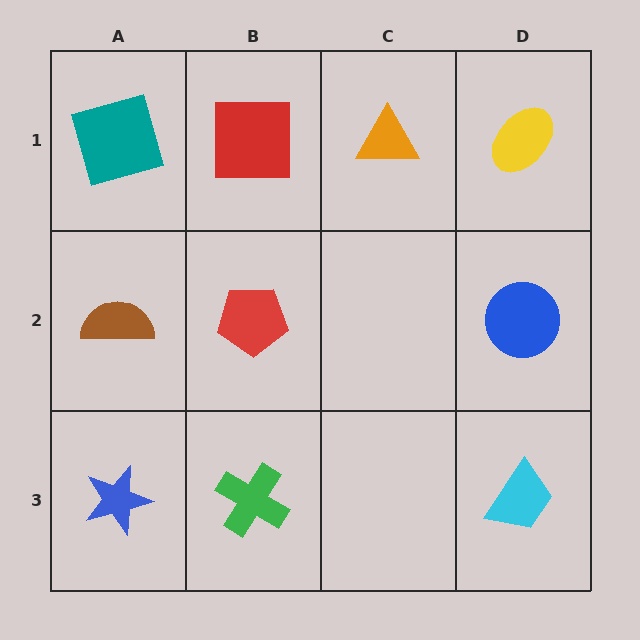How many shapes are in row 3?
3 shapes.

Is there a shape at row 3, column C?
No, that cell is empty.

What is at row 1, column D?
A yellow ellipse.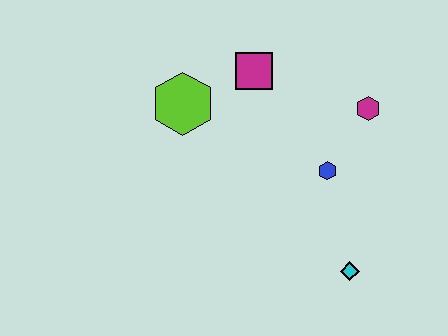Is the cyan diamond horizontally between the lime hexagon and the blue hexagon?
No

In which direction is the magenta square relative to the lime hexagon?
The magenta square is to the right of the lime hexagon.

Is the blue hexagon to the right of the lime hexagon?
Yes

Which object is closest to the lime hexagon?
The magenta square is closest to the lime hexagon.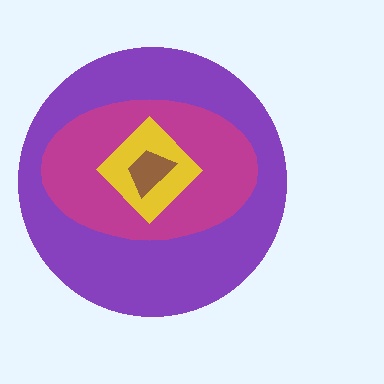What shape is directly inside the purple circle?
The magenta ellipse.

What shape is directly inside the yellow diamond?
The brown trapezoid.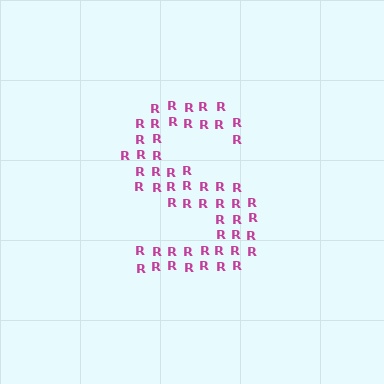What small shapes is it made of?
It is made of small letter R's.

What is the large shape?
The large shape is the letter S.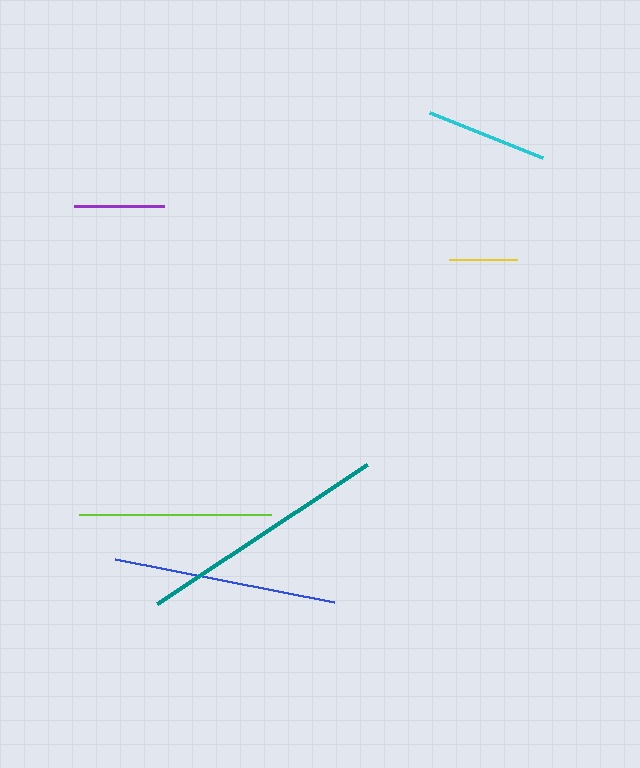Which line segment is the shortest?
The yellow line is the shortest at approximately 68 pixels.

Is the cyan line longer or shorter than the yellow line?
The cyan line is longer than the yellow line.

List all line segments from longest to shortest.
From longest to shortest: teal, blue, lime, cyan, purple, yellow.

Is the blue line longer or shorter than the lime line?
The blue line is longer than the lime line.